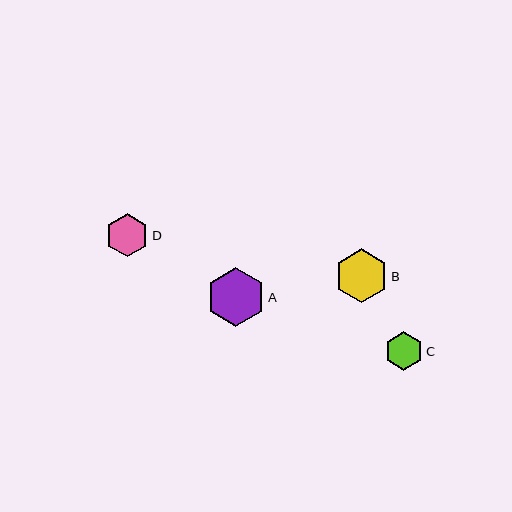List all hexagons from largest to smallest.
From largest to smallest: A, B, D, C.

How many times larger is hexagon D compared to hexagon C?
Hexagon D is approximately 1.1 times the size of hexagon C.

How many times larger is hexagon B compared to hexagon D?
Hexagon B is approximately 1.2 times the size of hexagon D.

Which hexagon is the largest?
Hexagon A is the largest with a size of approximately 59 pixels.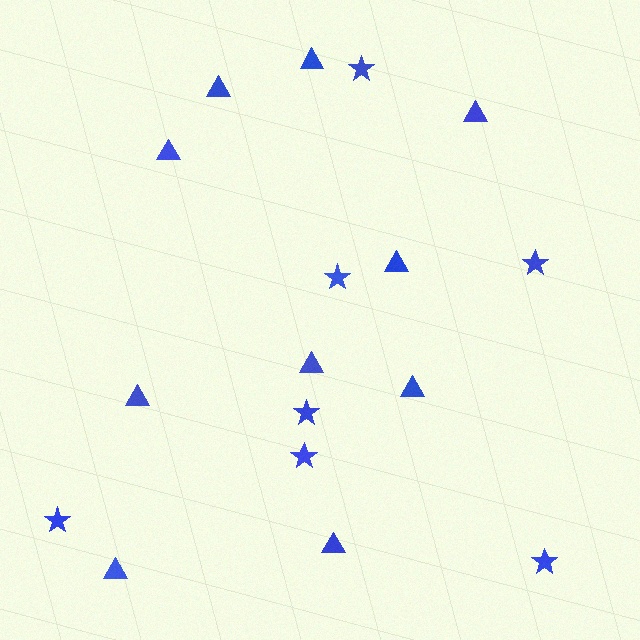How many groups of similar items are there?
There are 2 groups: one group of stars (7) and one group of triangles (10).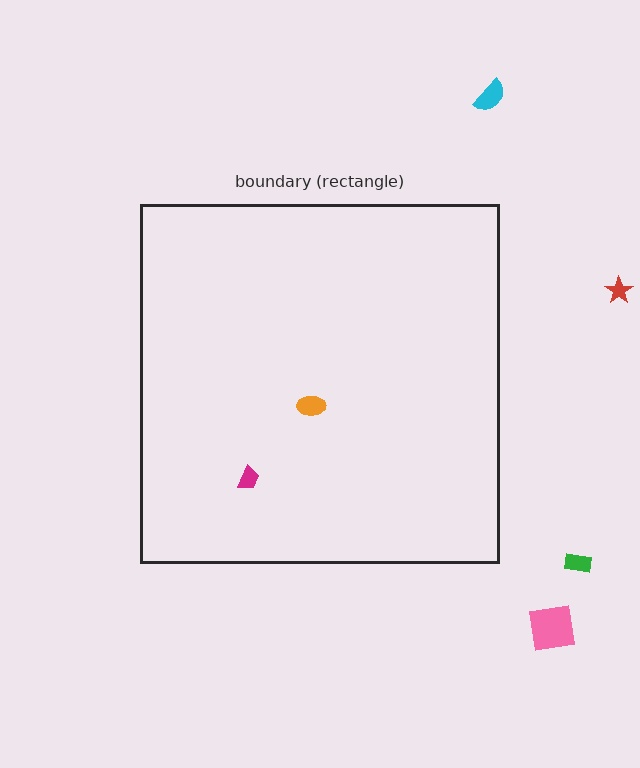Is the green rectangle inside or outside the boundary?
Outside.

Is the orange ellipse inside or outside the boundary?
Inside.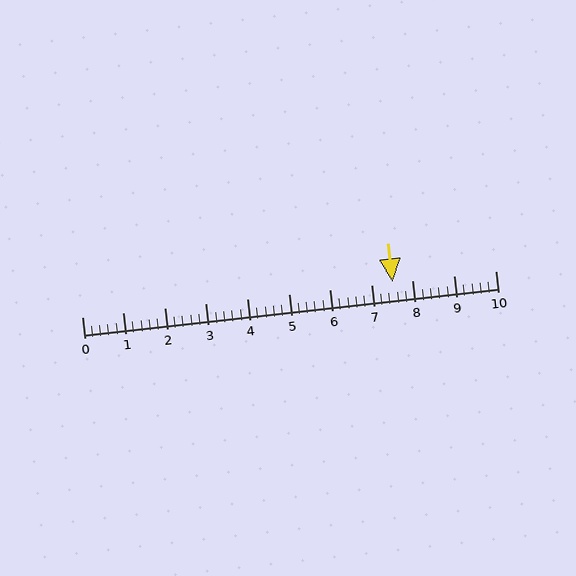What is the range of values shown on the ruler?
The ruler shows values from 0 to 10.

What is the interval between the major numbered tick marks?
The major tick marks are spaced 1 units apart.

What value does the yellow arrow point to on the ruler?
The yellow arrow points to approximately 7.5.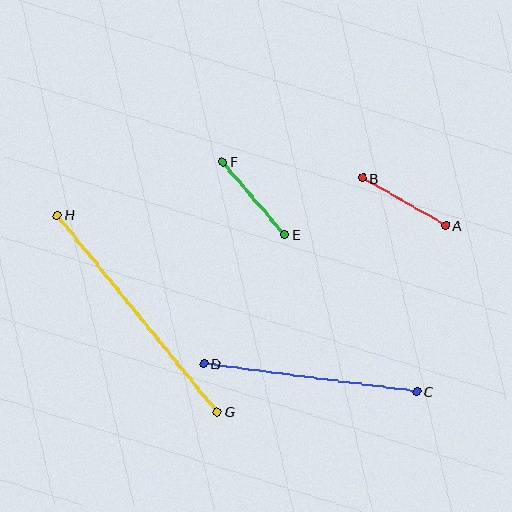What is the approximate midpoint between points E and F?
The midpoint is at approximately (254, 198) pixels.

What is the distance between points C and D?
The distance is approximately 215 pixels.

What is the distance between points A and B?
The distance is approximately 96 pixels.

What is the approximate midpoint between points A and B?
The midpoint is at approximately (404, 202) pixels.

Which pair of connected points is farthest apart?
Points G and H are farthest apart.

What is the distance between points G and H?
The distance is approximately 254 pixels.